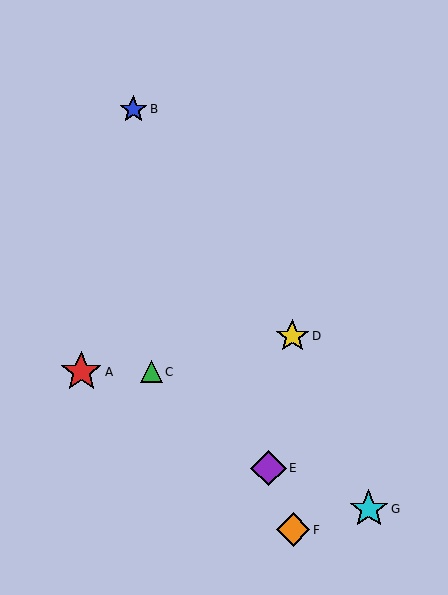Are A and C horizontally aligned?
Yes, both are at y≈372.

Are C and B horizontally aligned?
No, C is at y≈372 and B is at y≈109.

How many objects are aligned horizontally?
2 objects (A, C) are aligned horizontally.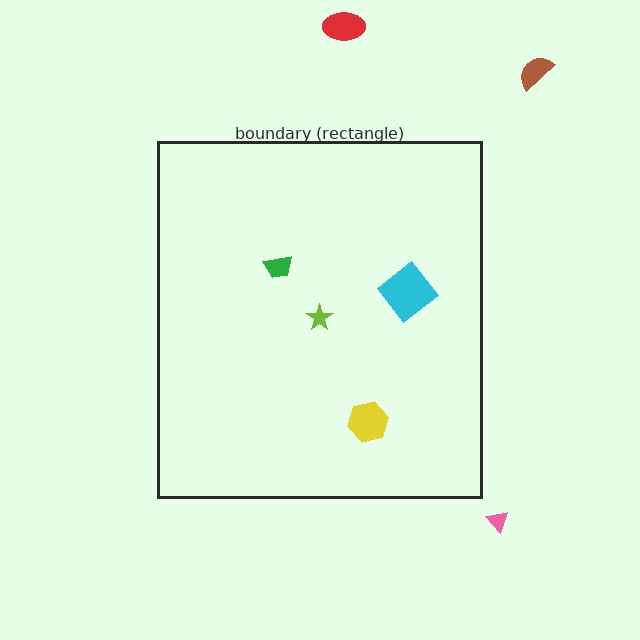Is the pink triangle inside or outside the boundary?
Outside.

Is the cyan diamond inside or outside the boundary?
Inside.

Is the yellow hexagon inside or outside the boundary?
Inside.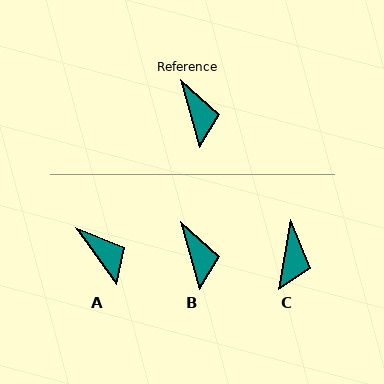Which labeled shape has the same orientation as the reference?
B.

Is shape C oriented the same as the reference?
No, it is off by about 25 degrees.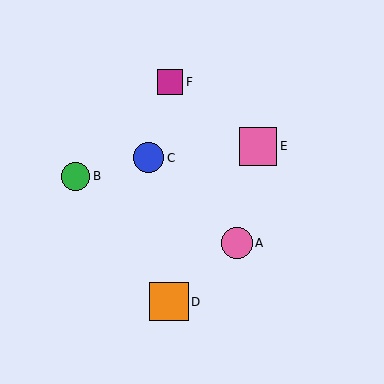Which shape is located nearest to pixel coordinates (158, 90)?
The magenta square (labeled F) at (170, 82) is nearest to that location.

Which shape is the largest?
The orange square (labeled D) is the largest.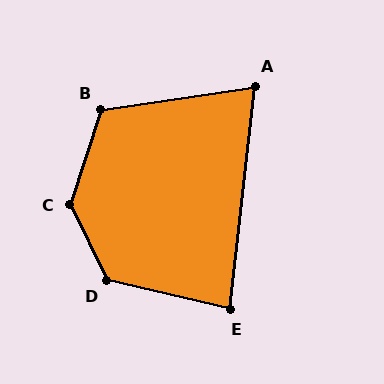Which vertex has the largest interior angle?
C, at approximately 136 degrees.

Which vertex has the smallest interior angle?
A, at approximately 75 degrees.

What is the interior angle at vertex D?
Approximately 129 degrees (obtuse).